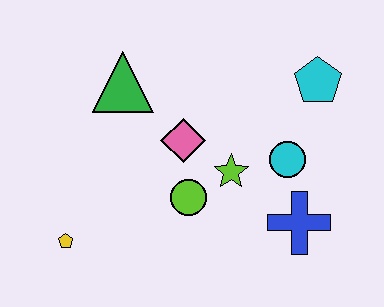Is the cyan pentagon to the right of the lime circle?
Yes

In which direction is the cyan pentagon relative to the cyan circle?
The cyan pentagon is above the cyan circle.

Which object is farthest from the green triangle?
The blue cross is farthest from the green triangle.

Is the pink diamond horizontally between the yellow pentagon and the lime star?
Yes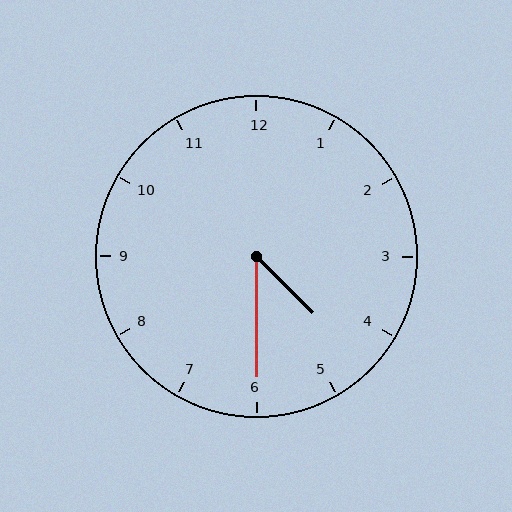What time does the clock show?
4:30.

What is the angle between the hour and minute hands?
Approximately 45 degrees.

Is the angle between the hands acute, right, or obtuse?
It is acute.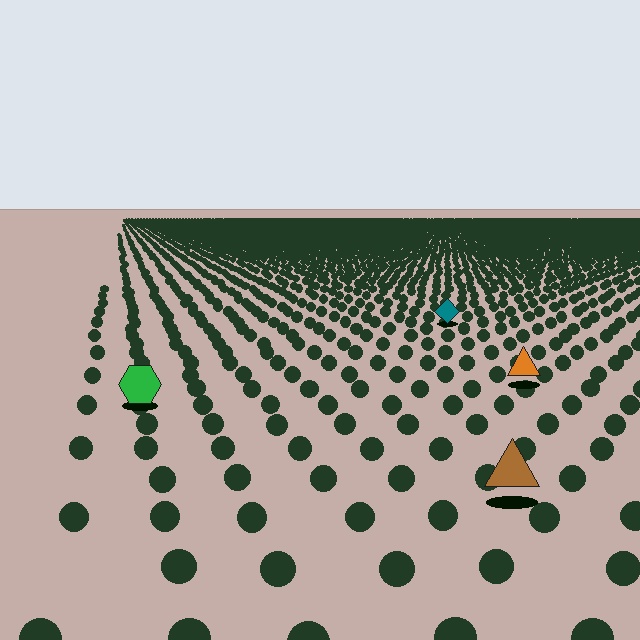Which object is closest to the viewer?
The brown triangle is closest. The texture marks near it are larger and more spread out.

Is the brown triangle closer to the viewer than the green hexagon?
Yes. The brown triangle is closer — you can tell from the texture gradient: the ground texture is coarser near it.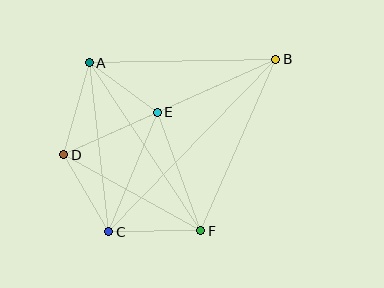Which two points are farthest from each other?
Points B and C are farthest from each other.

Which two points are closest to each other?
Points A and E are closest to each other.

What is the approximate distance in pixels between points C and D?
The distance between C and D is approximately 89 pixels.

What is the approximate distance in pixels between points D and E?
The distance between D and E is approximately 103 pixels.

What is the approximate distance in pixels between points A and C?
The distance between A and C is approximately 170 pixels.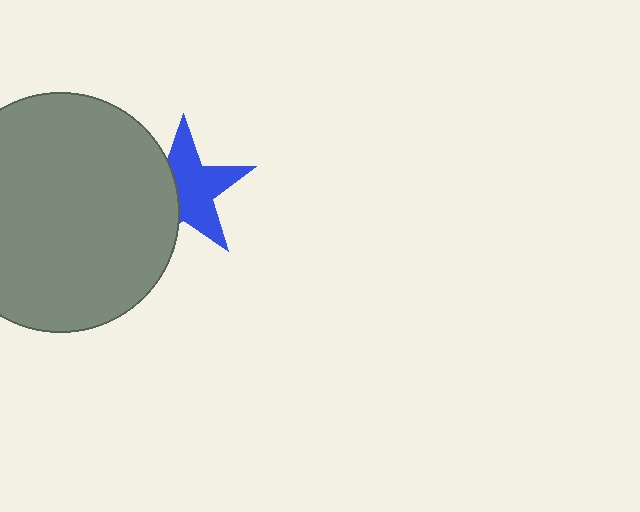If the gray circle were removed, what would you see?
You would see the complete blue star.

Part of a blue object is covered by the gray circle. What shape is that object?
It is a star.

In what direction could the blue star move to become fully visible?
The blue star could move right. That would shift it out from behind the gray circle entirely.